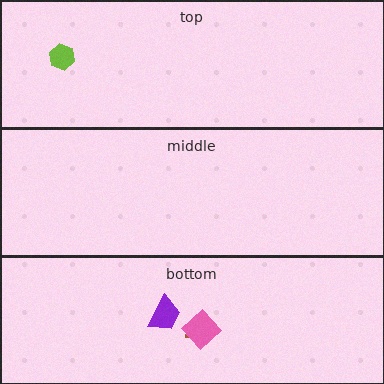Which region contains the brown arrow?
The bottom region.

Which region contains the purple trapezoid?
The bottom region.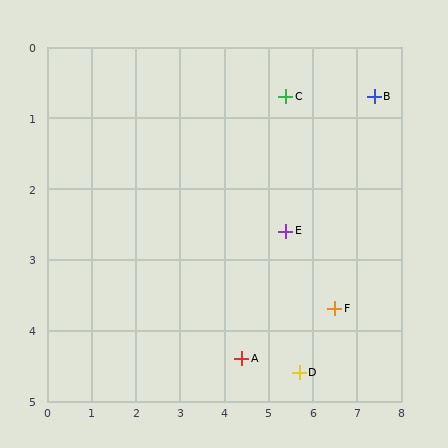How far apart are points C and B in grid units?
Points C and B are about 2.0 grid units apart.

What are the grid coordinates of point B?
Point B is at approximately (7.4, 0.7).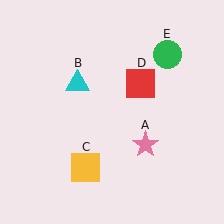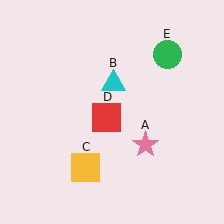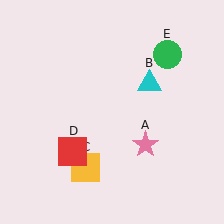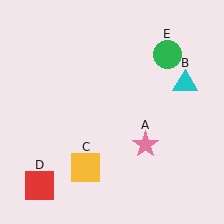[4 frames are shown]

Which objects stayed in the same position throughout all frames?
Pink star (object A) and yellow square (object C) and green circle (object E) remained stationary.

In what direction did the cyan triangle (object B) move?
The cyan triangle (object B) moved right.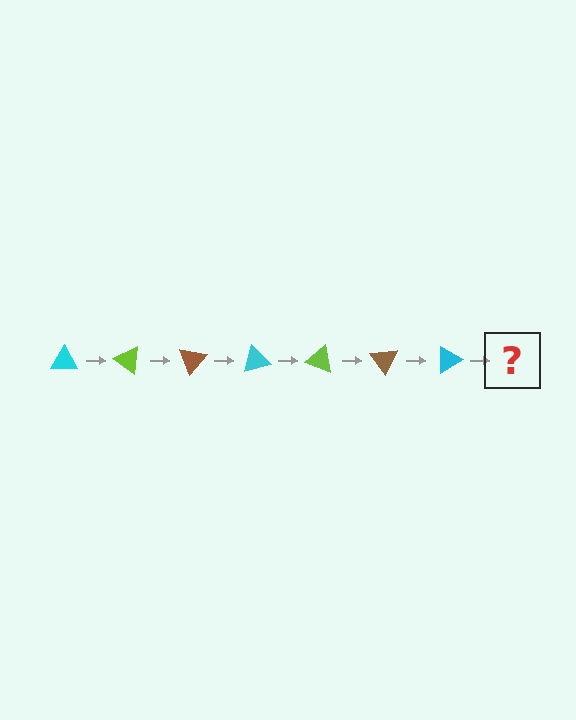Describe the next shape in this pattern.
It should be a lime triangle, rotated 245 degrees from the start.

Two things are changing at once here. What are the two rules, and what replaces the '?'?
The two rules are that it rotates 35 degrees each step and the color cycles through cyan, lime, and brown. The '?' should be a lime triangle, rotated 245 degrees from the start.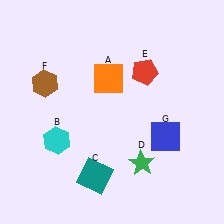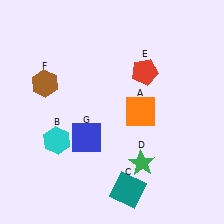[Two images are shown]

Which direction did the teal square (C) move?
The teal square (C) moved right.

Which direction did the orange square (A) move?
The orange square (A) moved down.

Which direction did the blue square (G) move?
The blue square (G) moved left.